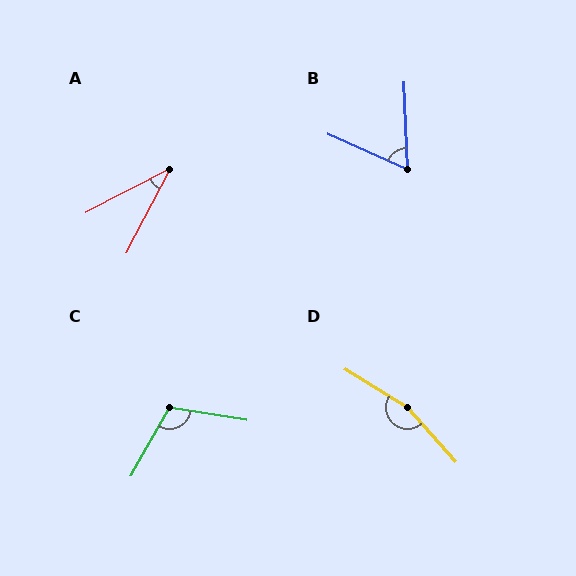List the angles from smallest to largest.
A (35°), B (63°), C (111°), D (163°).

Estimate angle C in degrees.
Approximately 111 degrees.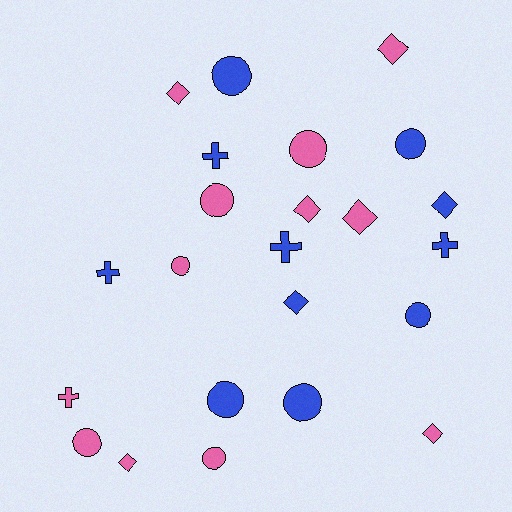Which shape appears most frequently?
Circle, with 10 objects.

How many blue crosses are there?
There are 4 blue crosses.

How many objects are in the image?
There are 23 objects.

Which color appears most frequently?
Pink, with 12 objects.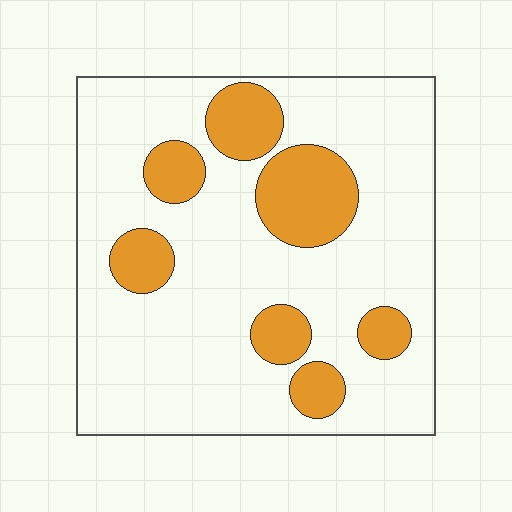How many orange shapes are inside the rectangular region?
7.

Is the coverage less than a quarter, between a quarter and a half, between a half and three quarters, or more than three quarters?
Less than a quarter.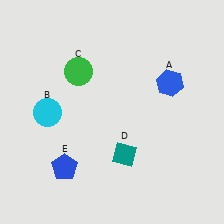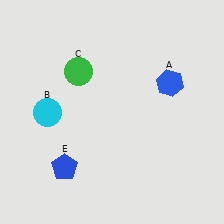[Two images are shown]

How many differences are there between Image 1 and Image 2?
There is 1 difference between the two images.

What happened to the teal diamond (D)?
The teal diamond (D) was removed in Image 2. It was in the bottom-right area of Image 1.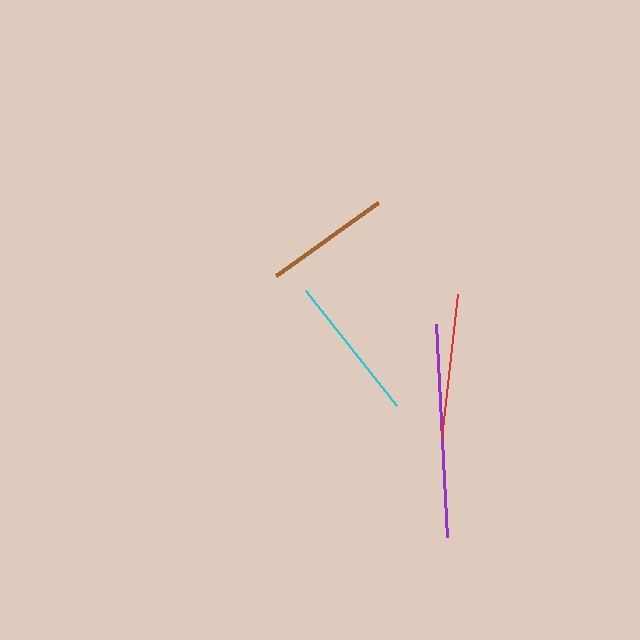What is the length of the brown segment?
The brown segment is approximately 125 pixels long.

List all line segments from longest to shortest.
From longest to shortest: purple, cyan, red, brown.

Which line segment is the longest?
The purple line is the longest at approximately 214 pixels.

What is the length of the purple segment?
The purple segment is approximately 214 pixels long.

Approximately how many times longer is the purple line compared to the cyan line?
The purple line is approximately 1.5 times the length of the cyan line.